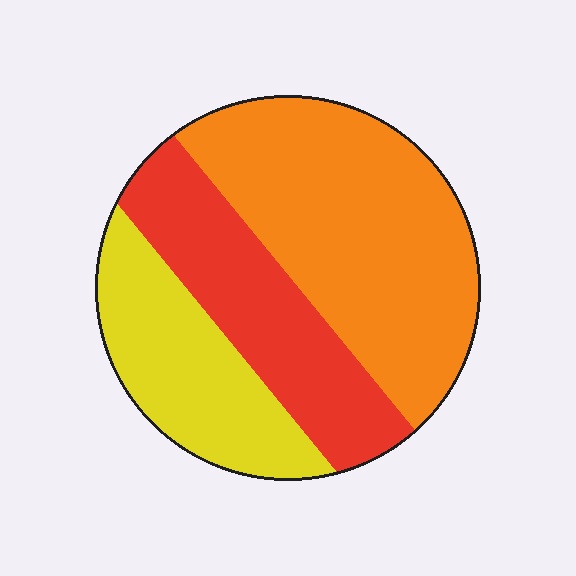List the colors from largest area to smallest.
From largest to smallest: orange, red, yellow.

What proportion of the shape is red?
Red takes up between a quarter and a half of the shape.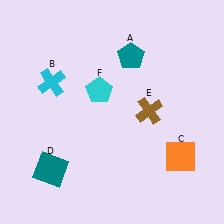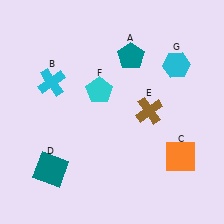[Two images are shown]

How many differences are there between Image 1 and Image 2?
There is 1 difference between the two images.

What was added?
A cyan hexagon (G) was added in Image 2.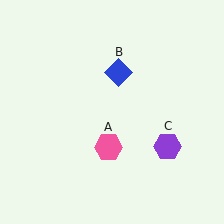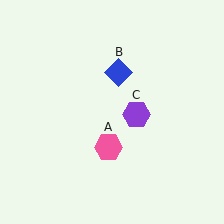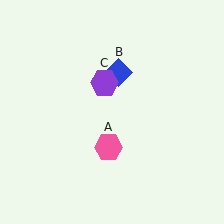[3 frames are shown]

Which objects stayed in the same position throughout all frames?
Pink hexagon (object A) and blue diamond (object B) remained stationary.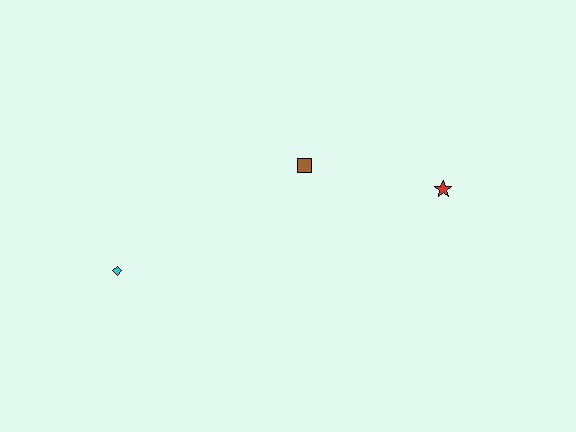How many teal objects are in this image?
There are no teal objects.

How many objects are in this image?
There are 3 objects.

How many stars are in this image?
There is 1 star.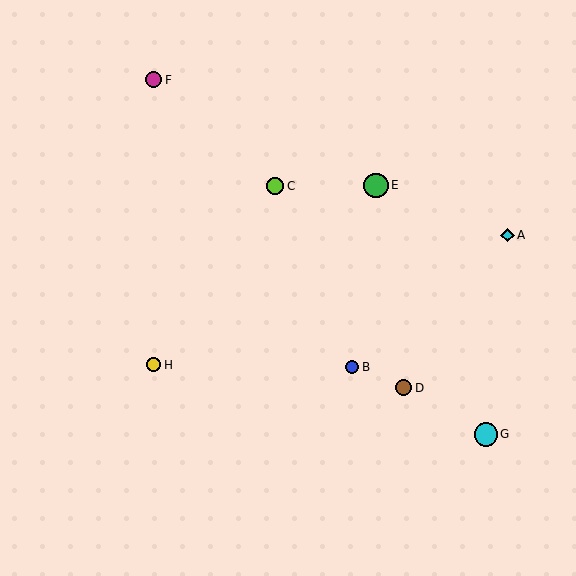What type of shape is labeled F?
Shape F is a magenta circle.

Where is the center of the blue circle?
The center of the blue circle is at (352, 367).